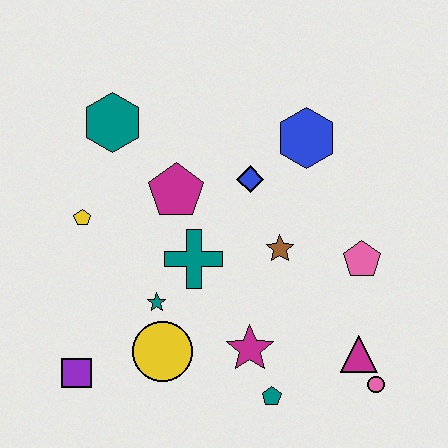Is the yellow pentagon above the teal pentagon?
Yes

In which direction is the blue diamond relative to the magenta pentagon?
The blue diamond is to the right of the magenta pentagon.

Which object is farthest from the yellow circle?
The blue hexagon is farthest from the yellow circle.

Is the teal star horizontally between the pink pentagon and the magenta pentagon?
No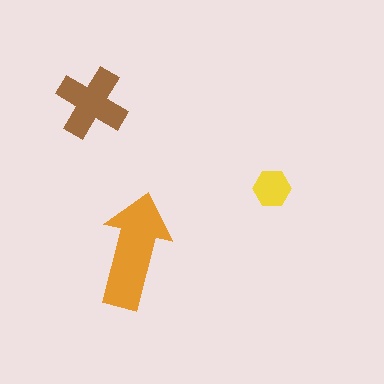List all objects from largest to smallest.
The orange arrow, the brown cross, the yellow hexagon.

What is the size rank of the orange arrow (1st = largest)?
1st.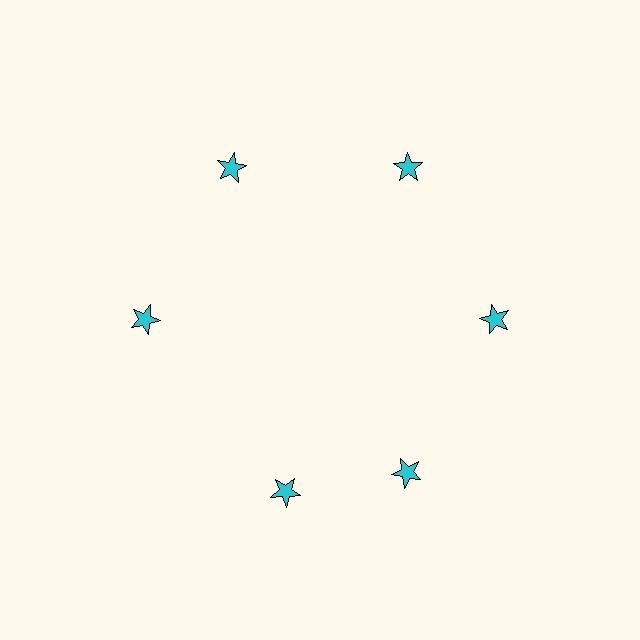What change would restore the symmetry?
The symmetry would be restored by rotating it back into even spacing with its neighbors so that all 6 stars sit at equal angles and equal distance from the center.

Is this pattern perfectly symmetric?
No. The 6 cyan stars are arranged in a ring, but one element near the 7 o'clock position is rotated out of alignment along the ring, breaking the 6-fold rotational symmetry.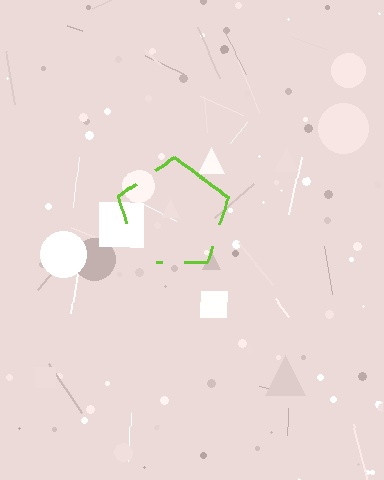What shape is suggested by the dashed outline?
The dashed outline suggests a pentagon.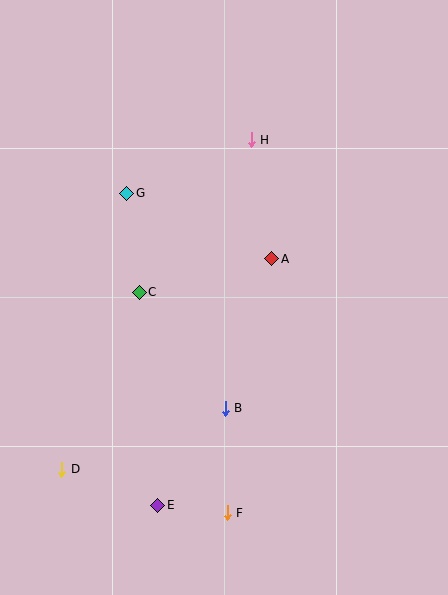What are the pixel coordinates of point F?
Point F is at (227, 513).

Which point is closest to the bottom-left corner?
Point D is closest to the bottom-left corner.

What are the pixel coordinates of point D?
Point D is at (62, 469).